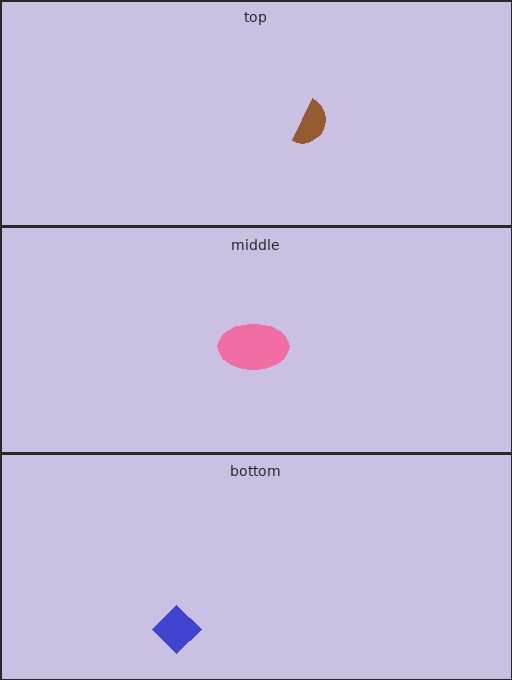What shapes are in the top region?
The brown semicircle.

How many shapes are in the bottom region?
1.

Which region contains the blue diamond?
The bottom region.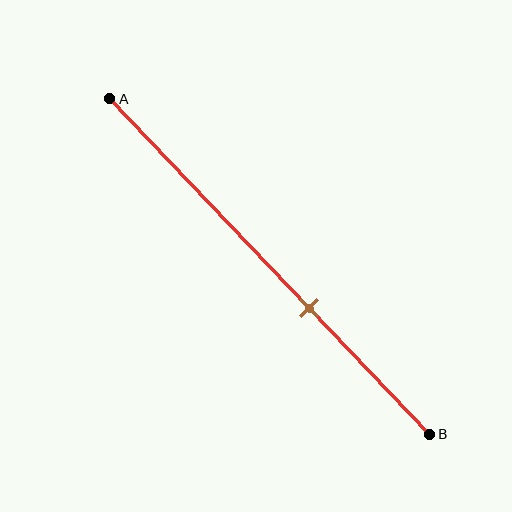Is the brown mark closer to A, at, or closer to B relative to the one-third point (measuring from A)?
The brown mark is closer to point B than the one-third point of segment AB.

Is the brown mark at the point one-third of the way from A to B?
No, the mark is at about 65% from A, not at the 33% one-third point.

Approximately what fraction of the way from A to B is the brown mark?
The brown mark is approximately 65% of the way from A to B.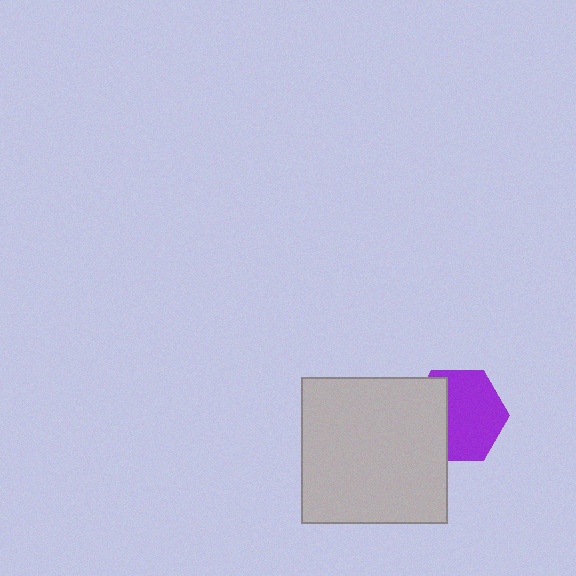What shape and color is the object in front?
The object in front is a light gray square.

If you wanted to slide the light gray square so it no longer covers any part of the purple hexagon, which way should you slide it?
Slide it left — that is the most direct way to separate the two shapes.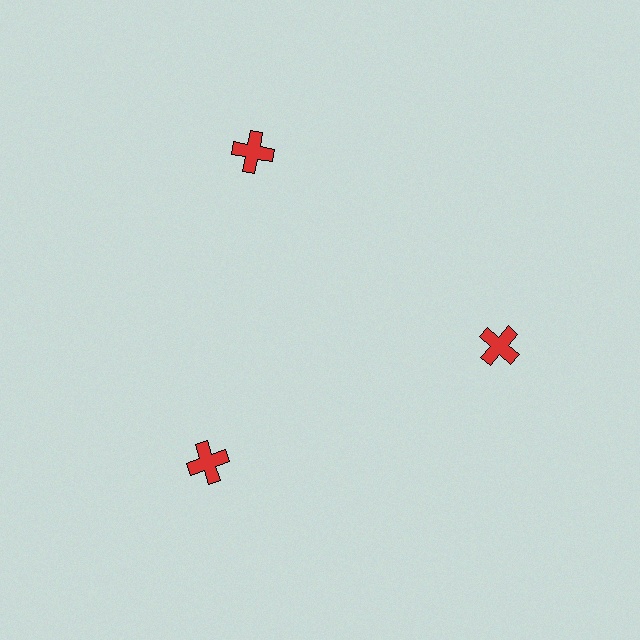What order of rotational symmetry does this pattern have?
This pattern has 3-fold rotational symmetry.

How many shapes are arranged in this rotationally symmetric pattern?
There are 3 shapes, arranged in 3 groups of 1.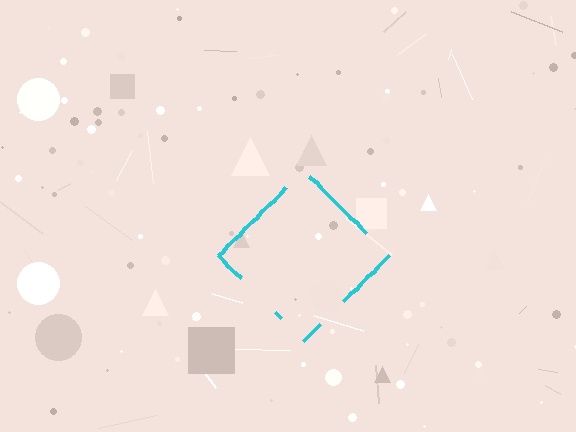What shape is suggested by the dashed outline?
The dashed outline suggests a diamond.